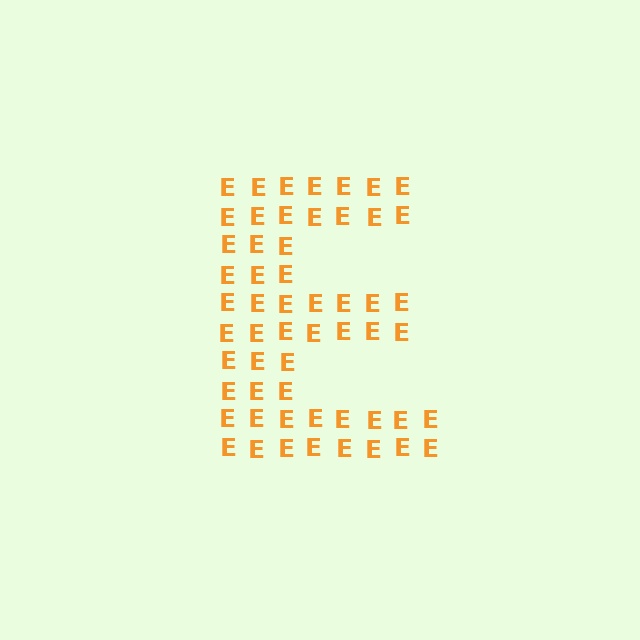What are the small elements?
The small elements are letter E's.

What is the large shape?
The large shape is the letter E.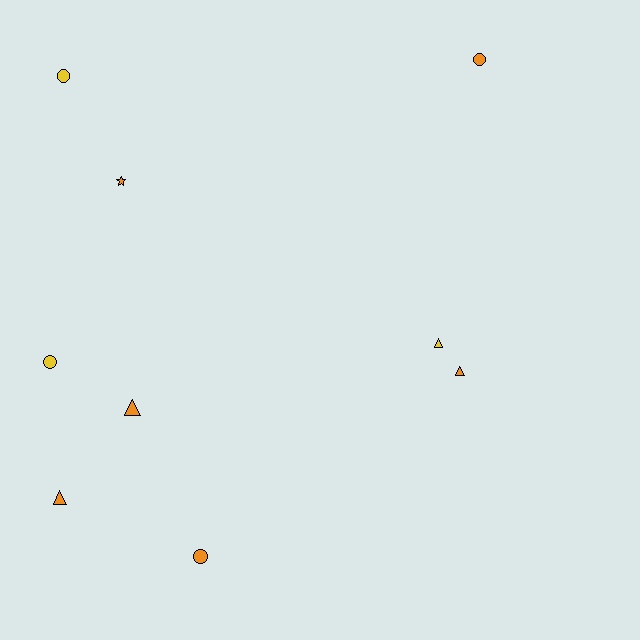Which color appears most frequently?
Orange, with 6 objects.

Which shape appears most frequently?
Triangle, with 4 objects.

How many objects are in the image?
There are 9 objects.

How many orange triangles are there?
There are 3 orange triangles.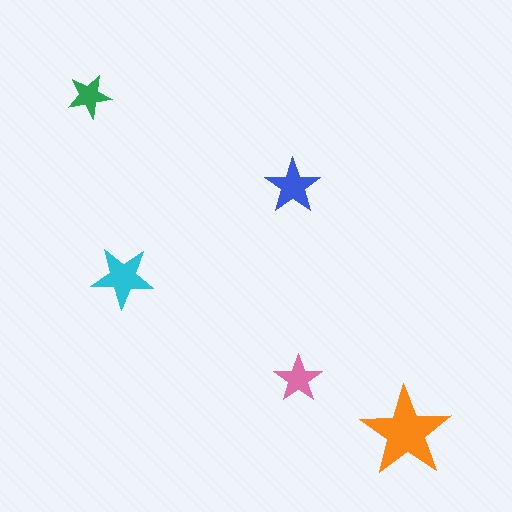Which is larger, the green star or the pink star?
The pink one.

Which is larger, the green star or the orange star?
The orange one.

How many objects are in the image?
There are 5 objects in the image.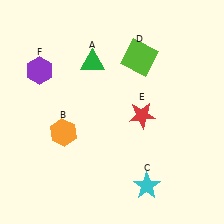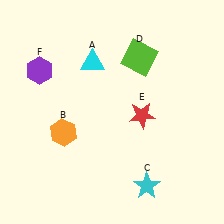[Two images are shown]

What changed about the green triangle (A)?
In Image 1, A is green. In Image 2, it changed to cyan.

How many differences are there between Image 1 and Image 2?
There is 1 difference between the two images.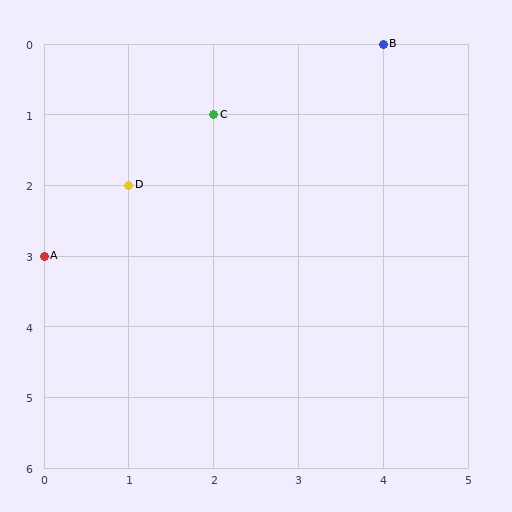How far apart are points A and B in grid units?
Points A and B are 4 columns and 3 rows apart (about 5.0 grid units diagonally).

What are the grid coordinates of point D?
Point D is at grid coordinates (1, 2).